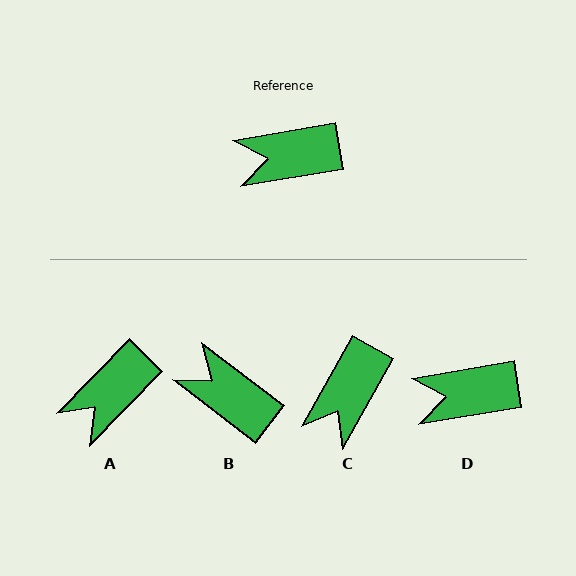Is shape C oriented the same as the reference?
No, it is off by about 52 degrees.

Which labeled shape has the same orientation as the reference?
D.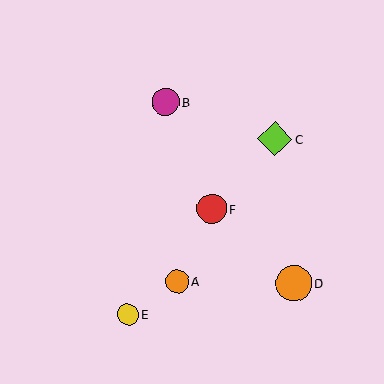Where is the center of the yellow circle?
The center of the yellow circle is at (128, 315).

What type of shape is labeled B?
Shape B is a magenta circle.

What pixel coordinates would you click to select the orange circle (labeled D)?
Click at (294, 283) to select the orange circle D.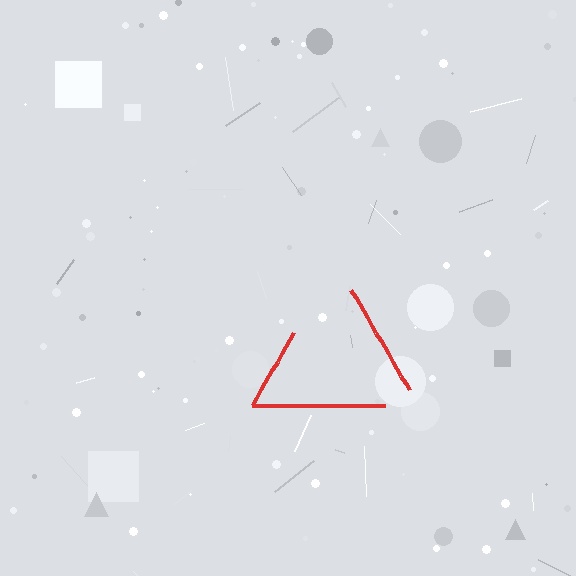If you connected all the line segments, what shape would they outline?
They would outline a triangle.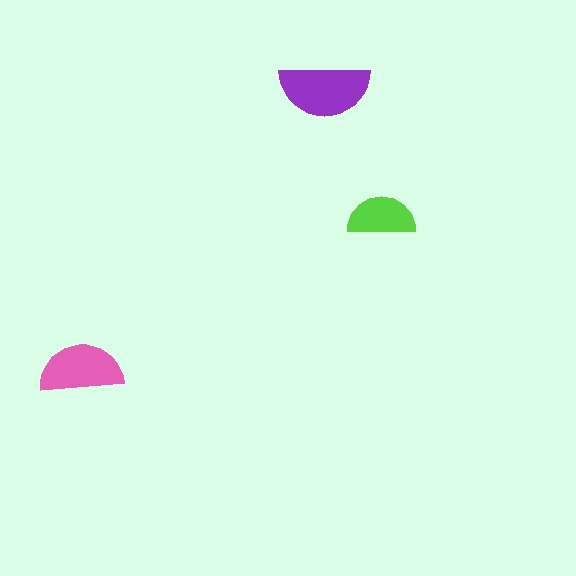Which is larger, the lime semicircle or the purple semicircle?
The purple one.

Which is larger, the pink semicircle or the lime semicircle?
The pink one.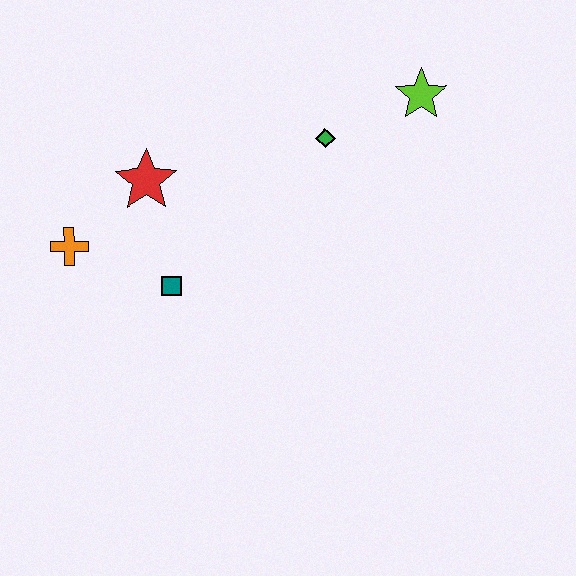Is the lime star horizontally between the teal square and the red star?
No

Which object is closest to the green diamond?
The lime star is closest to the green diamond.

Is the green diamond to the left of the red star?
No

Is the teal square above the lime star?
No